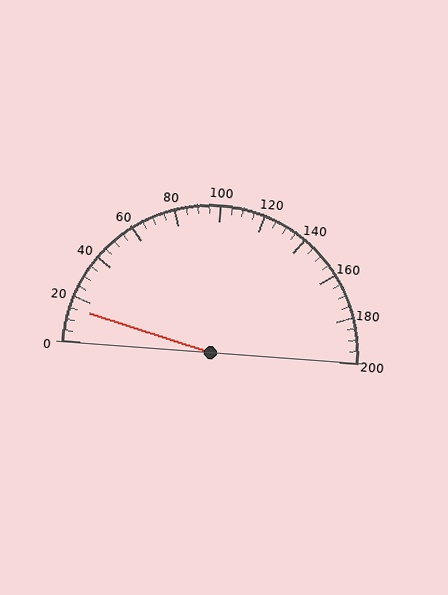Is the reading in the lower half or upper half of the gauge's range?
The reading is in the lower half of the range (0 to 200).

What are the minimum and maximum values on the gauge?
The gauge ranges from 0 to 200.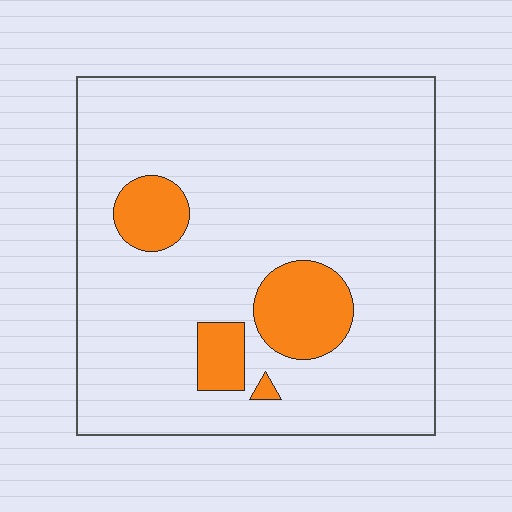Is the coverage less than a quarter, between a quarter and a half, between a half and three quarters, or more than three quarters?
Less than a quarter.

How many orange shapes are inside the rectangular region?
4.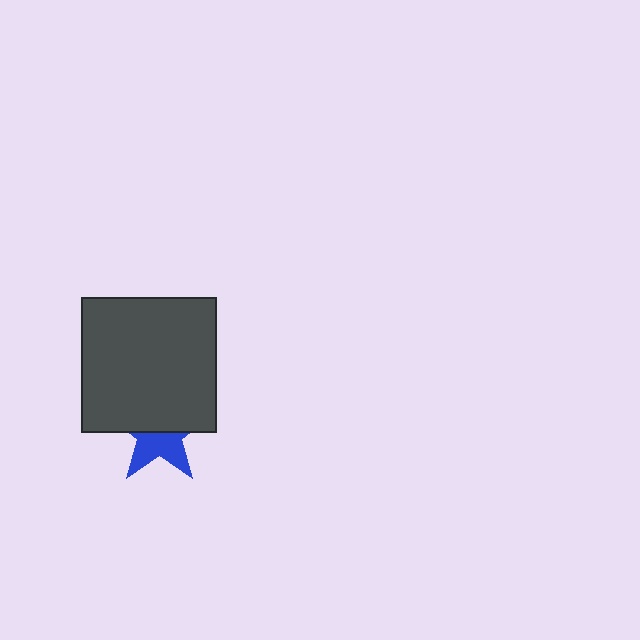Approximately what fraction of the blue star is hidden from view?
Roughly 56% of the blue star is hidden behind the dark gray square.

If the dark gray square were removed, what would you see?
You would see the complete blue star.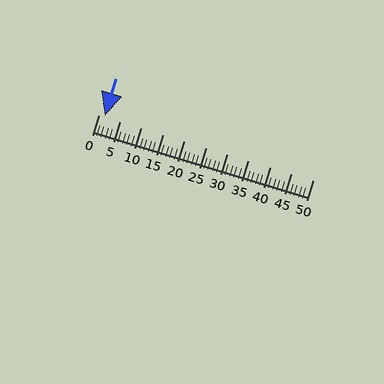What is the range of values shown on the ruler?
The ruler shows values from 0 to 50.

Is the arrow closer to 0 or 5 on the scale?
The arrow is closer to 0.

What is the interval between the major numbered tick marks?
The major tick marks are spaced 5 units apart.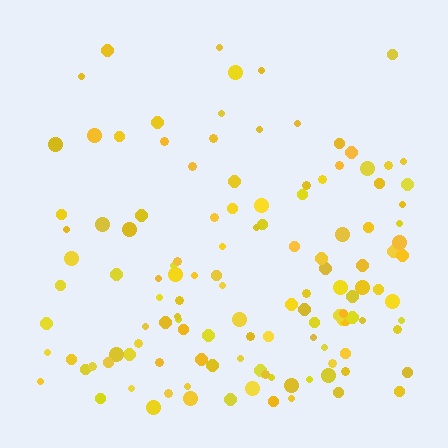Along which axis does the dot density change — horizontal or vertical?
Vertical.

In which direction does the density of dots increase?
From top to bottom, with the bottom side densest.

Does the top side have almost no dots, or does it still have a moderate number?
Still a moderate number, just noticeably fewer than the bottom.